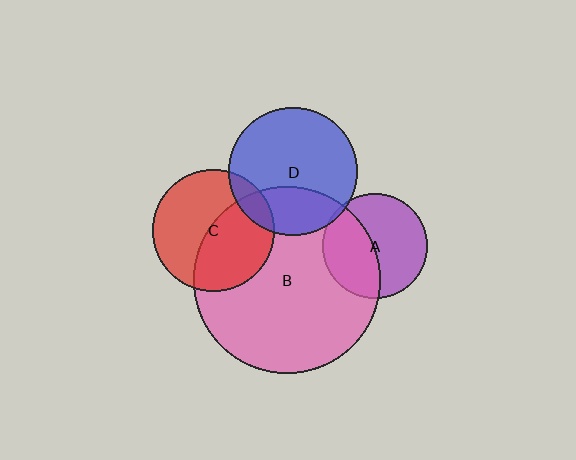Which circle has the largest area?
Circle B (pink).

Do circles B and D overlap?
Yes.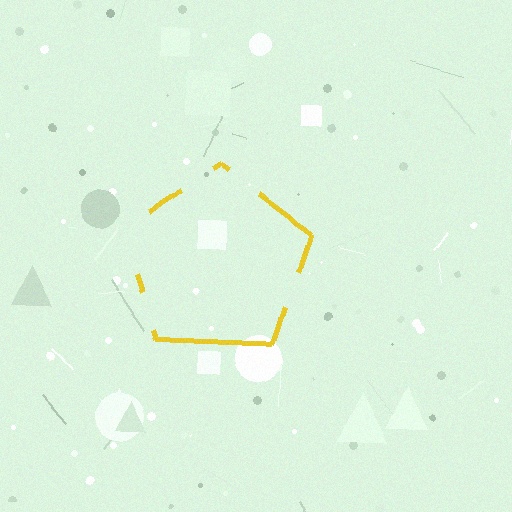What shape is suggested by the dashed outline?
The dashed outline suggests a pentagon.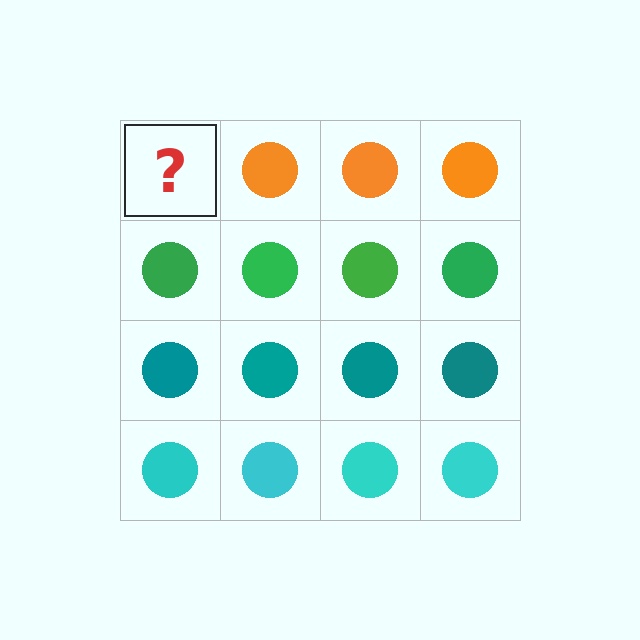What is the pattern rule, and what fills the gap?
The rule is that each row has a consistent color. The gap should be filled with an orange circle.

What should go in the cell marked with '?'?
The missing cell should contain an orange circle.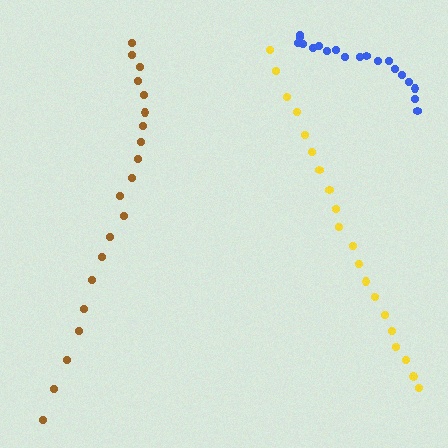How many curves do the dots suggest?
There are 3 distinct paths.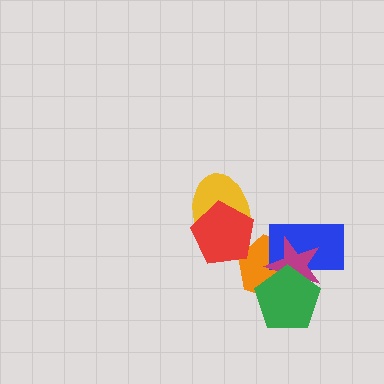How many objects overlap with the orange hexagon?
4 objects overlap with the orange hexagon.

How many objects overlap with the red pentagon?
2 objects overlap with the red pentagon.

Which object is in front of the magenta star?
The green pentagon is in front of the magenta star.